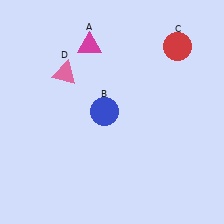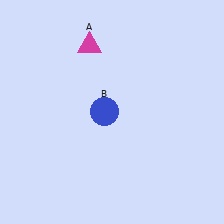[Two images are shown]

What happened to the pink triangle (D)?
The pink triangle (D) was removed in Image 2. It was in the top-left area of Image 1.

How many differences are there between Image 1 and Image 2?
There are 2 differences between the two images.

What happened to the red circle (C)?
The red circle (C) was removed in Image 2. It was in the top-right area of Image 1.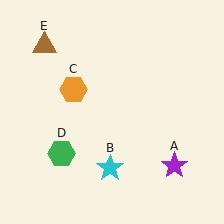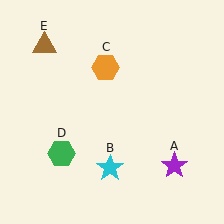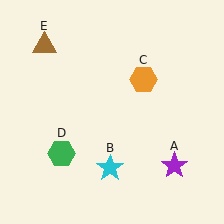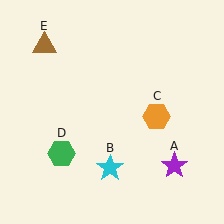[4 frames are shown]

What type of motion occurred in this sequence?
The orange hexagon (object C) rotated clockwise around the center of the scene.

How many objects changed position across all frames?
1 object changed position: orange hexagon (object C).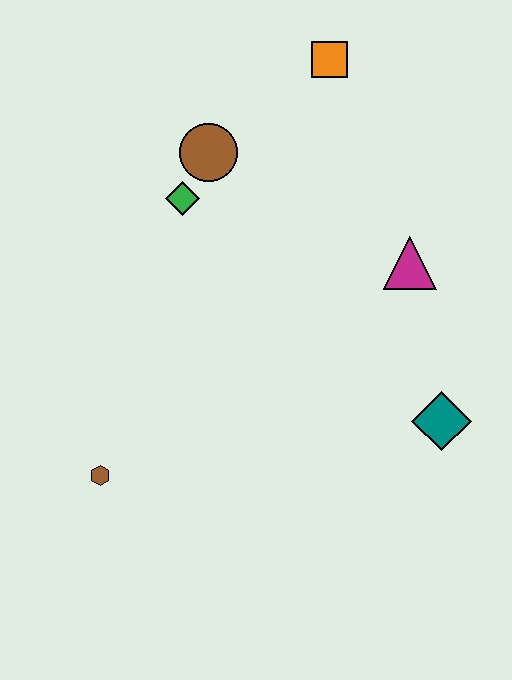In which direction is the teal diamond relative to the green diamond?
The teal diamond is to the right of the green diamond.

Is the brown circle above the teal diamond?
Yes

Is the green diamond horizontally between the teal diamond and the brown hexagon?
Yes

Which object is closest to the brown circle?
The green diamond is closest to the brown circle.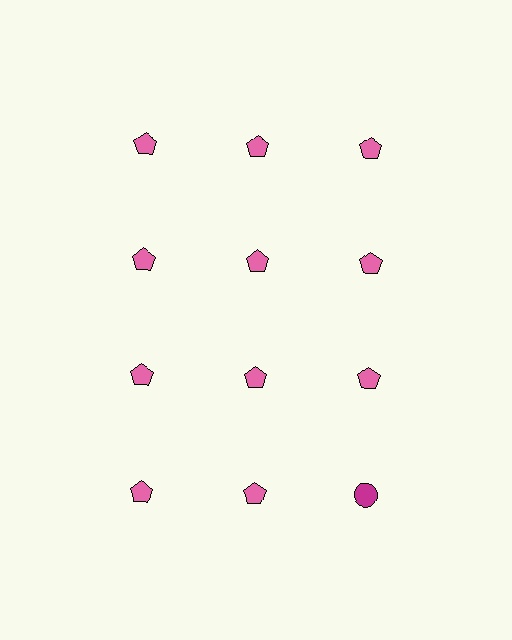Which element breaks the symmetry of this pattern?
The magenta circle in the fourth row, center column breaks the symmetry. All other shapes are pink pentagons.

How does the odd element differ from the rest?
It differs in both color (magenta instead of pink) and shape (circle instead of pentagon).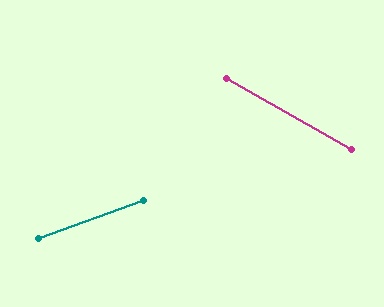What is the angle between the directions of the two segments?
Approximately 49 degrees.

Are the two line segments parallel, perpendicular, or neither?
Neither parallel nor perpendicular — they differ by about 49°.